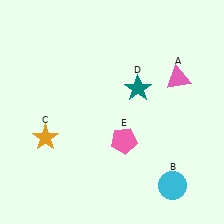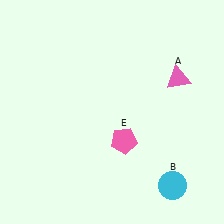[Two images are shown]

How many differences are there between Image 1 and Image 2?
There are 2 differences between the two images.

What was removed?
The orange star (C), the teal star (D) were removed in Image 2.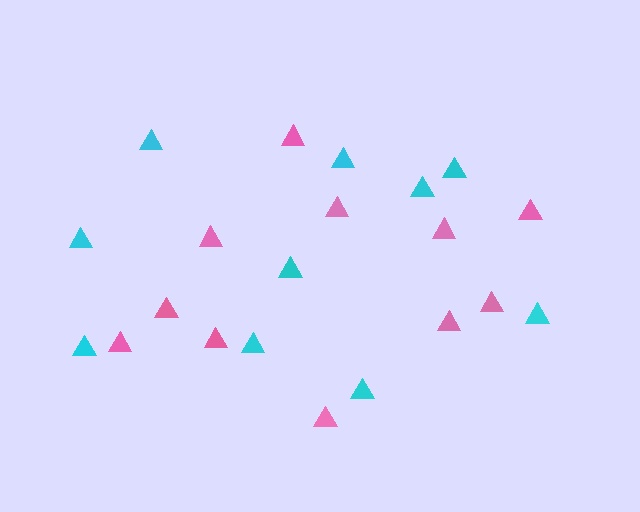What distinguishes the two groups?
There are 2 groups: one group of cyan triangles (10) and one group of pink triangles (11).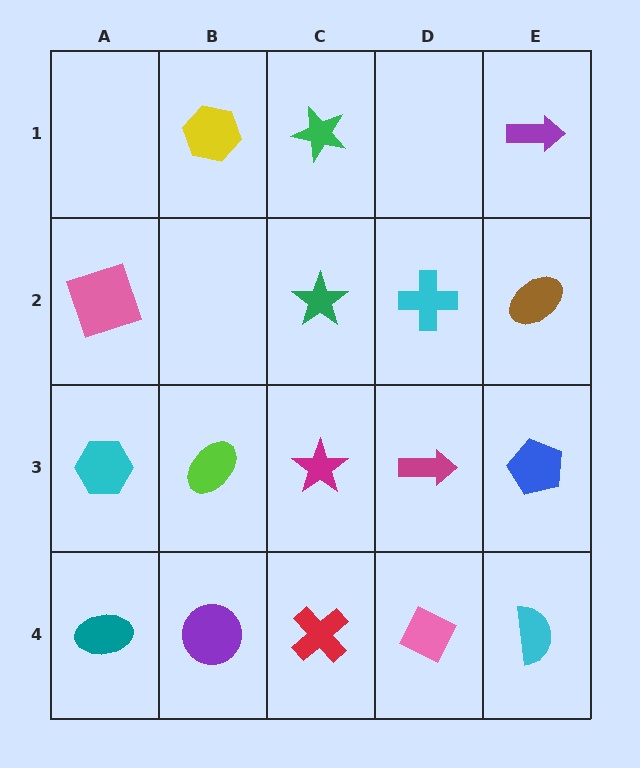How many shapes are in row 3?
5 shapes.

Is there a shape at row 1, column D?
No, that cell is empty.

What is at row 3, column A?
A cyan hexagon.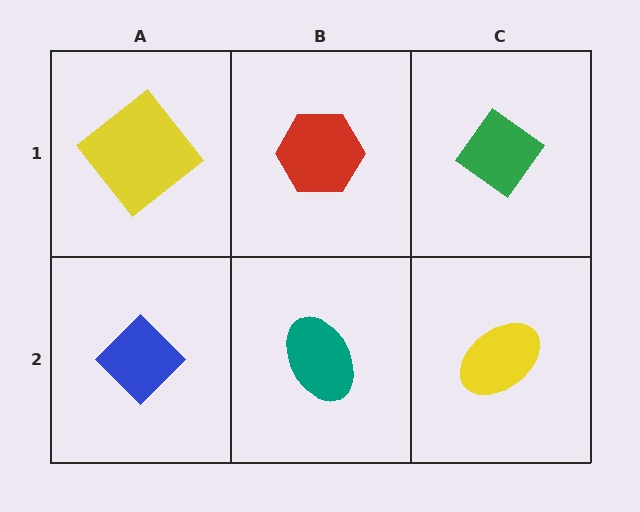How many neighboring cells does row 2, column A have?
2.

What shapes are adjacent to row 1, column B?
A teal ellipse (row 2, column B), a yellow diamond (row 1, column A), a green diamond (row 1, column C).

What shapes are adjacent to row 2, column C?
A green diamond (row 1, column C), a teal ellipse (row 2, column B).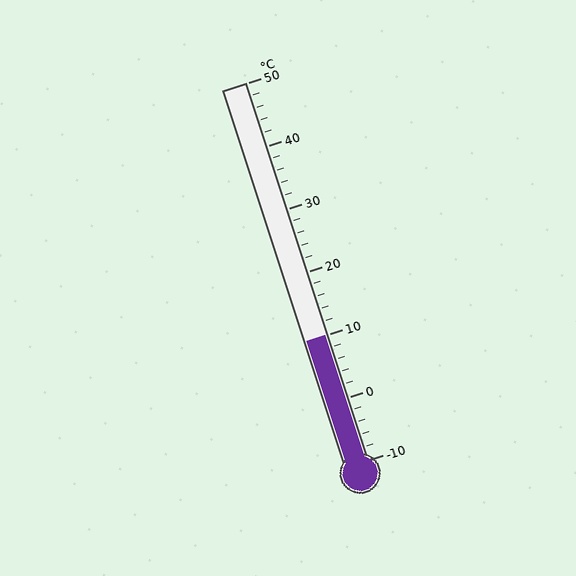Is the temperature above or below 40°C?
The temperature is below 40°C.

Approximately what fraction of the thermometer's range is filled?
The thermometer is filled to approximately 35% of its range.